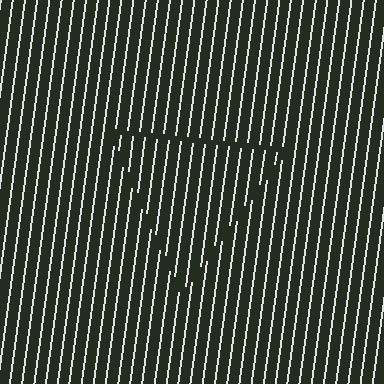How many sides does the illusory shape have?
3 sides — the line-ends trace a triangle.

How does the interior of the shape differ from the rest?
The interior of the shape contains the same grating, shifted by half a period — the contour is defined by the phase discontinuity where line-ends from the inner and outer gratings abut.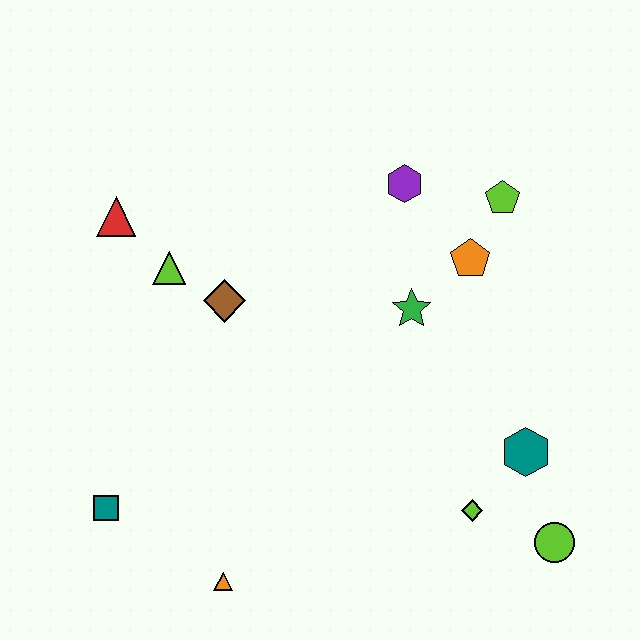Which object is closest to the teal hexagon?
The lime diamond is closest to the teal hexagon.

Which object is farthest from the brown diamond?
The lime circle is farthest from the brown diamond.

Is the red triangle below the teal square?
No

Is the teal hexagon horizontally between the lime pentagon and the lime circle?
Yes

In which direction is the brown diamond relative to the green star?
The brown diamond is to the left of the green star.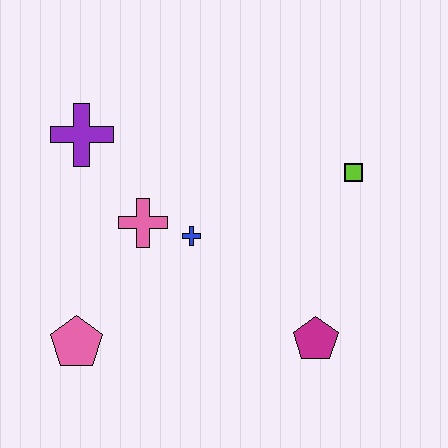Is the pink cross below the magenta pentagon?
No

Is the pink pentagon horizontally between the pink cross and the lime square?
No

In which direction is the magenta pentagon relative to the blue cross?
The magenta pentagon is to the right of the blue cross.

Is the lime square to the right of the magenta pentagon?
Yes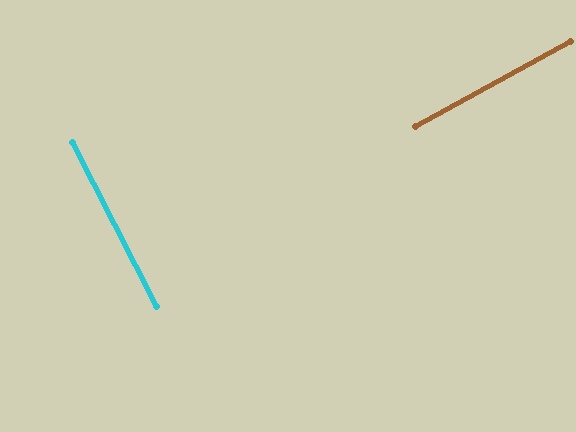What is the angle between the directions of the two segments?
Approximately 88 degrees.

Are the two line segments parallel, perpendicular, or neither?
Perpendicular — they meet at approximately 88°.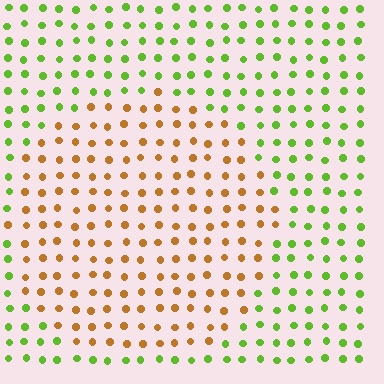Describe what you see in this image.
The image is filled with small lime elements in a uniform arrangement. A circle-shaped region is visible where the elements are tinted to a slightly different hue, forming a subtle color boundary.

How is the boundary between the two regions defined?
The boundary is defined purely by a slight shift in hue (about 67 degrees). Spacing, size, and orientation are identical on both sides.